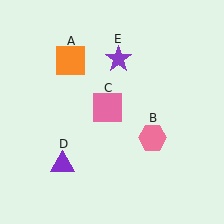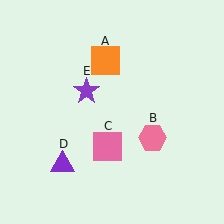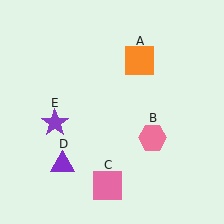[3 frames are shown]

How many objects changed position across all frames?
3 objects changed position: orange square (object A), pink square (object C), purple star (object E).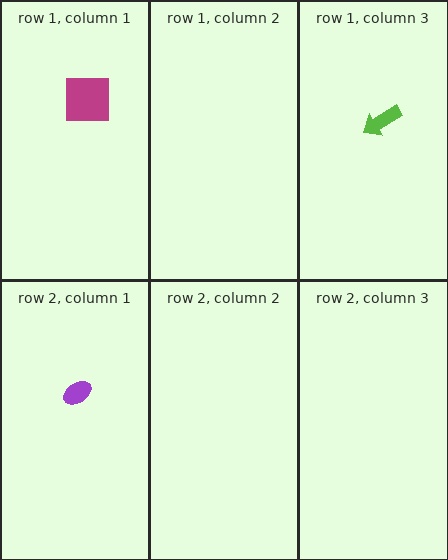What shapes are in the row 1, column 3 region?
The lime arrow.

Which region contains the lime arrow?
The row 1, column 3 region.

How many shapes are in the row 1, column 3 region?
1.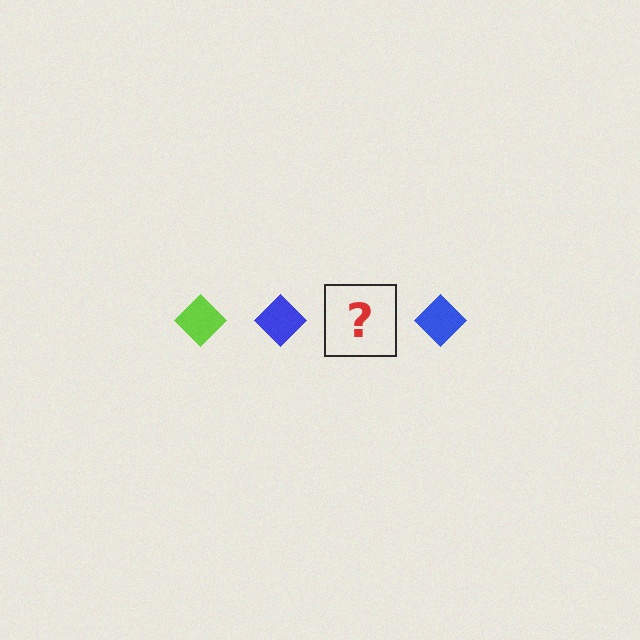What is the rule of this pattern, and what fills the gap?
The rule is that the pattern cycles through lime, blue diamonds. The gap should be filled with a lime diamond.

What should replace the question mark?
The question mark should be replaced with a lime diamond.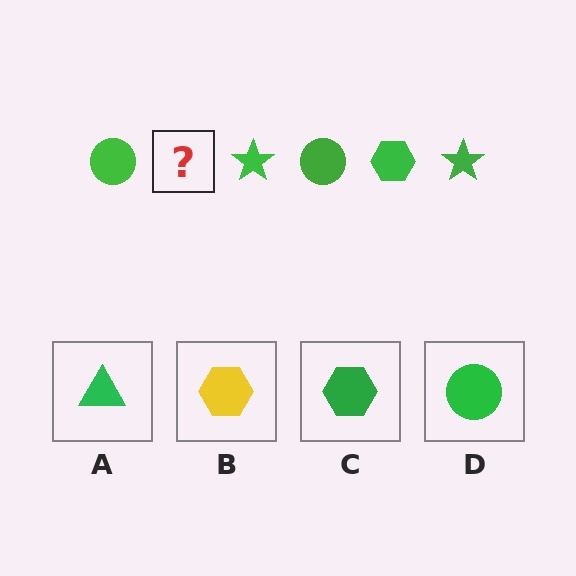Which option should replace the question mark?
Option C.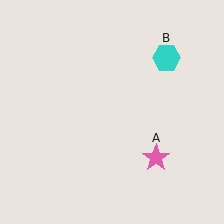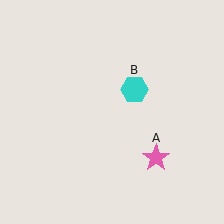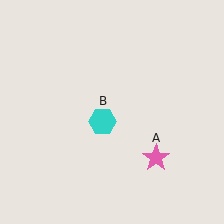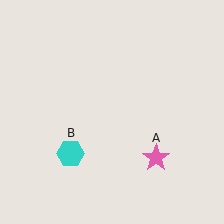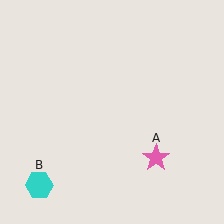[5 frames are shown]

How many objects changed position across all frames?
1 object changed position: cyan hexagon (object B).